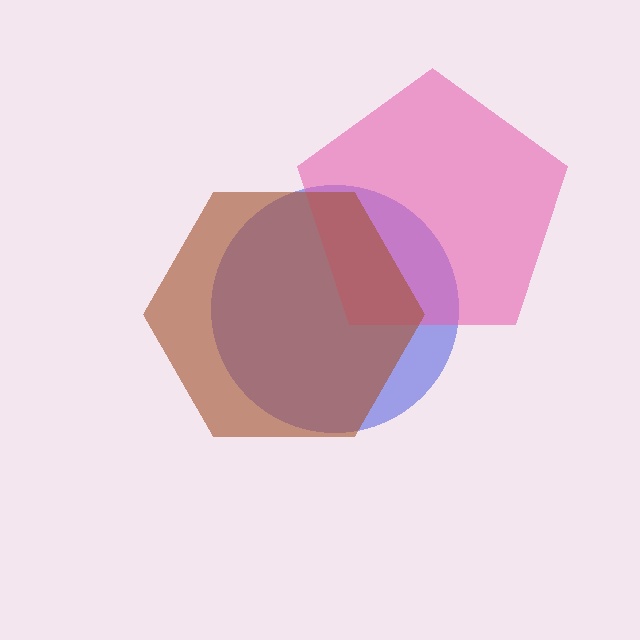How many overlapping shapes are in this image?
There are 3 overlapping shapes in the image.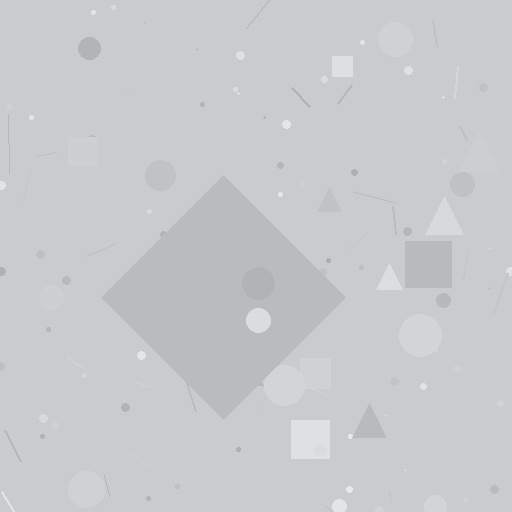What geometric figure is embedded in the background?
A diamond is embedded in the background.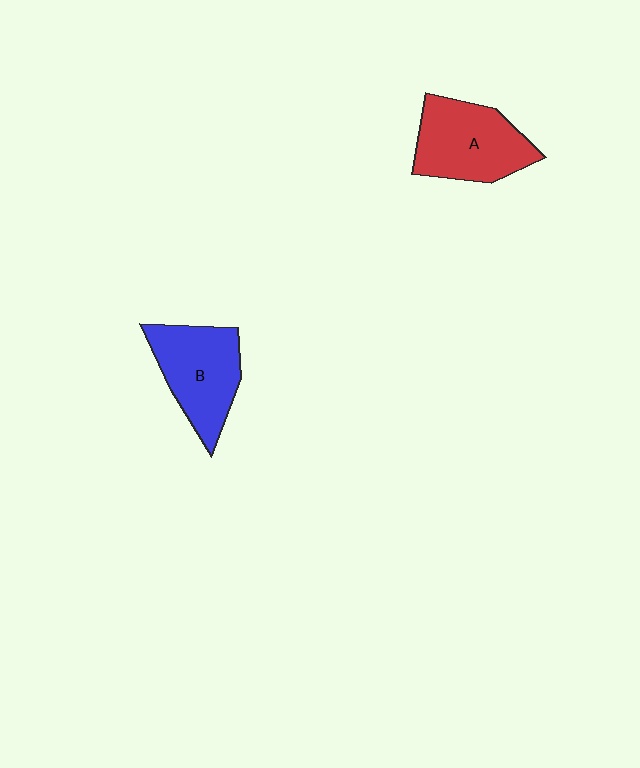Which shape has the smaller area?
Shape B (blue).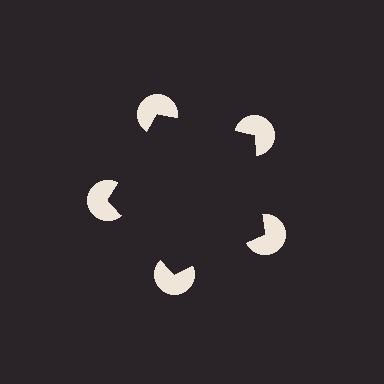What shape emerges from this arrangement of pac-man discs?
An illusory pentagon — its edges are inferred from the aligned wedge cuts in the pac-man discs, not physically drawn.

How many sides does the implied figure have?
5 sides.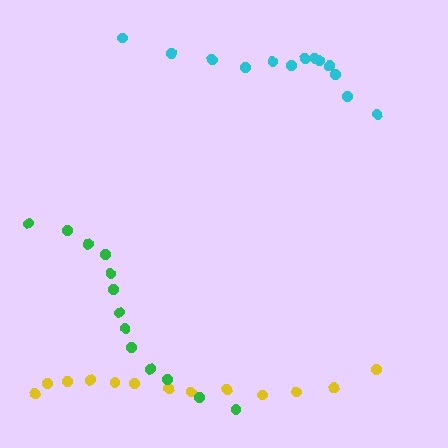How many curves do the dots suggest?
There are 3 distinct paths.